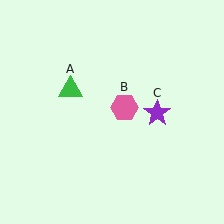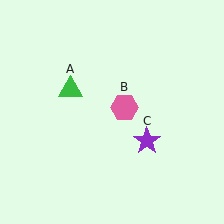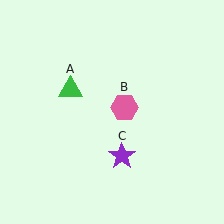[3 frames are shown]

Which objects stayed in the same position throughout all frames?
Green triangle (object A) and pink hexagon (object B) remained stationary.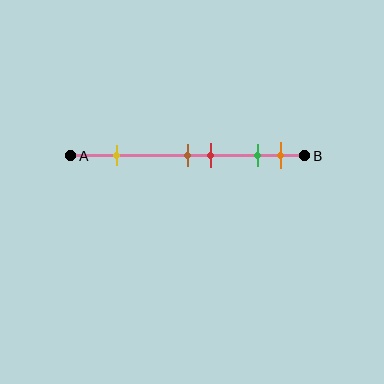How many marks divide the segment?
There are 5 marks dividing the segment.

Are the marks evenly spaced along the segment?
No, the marks are not evenly spaced.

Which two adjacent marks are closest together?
The brown and red marks are the closest adjacent pair.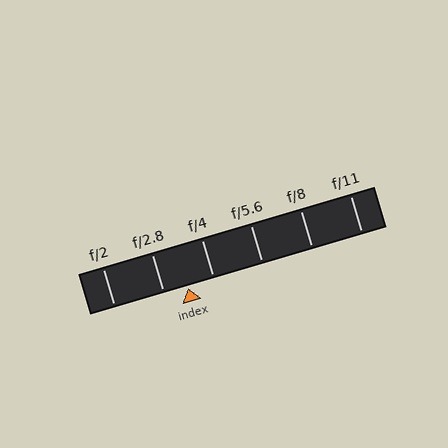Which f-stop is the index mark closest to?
The index mark is closest to f/2.8.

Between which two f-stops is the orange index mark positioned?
The index mark is between f/2.8 and f/4.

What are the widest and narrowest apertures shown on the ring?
The widest aperture shown is f/2 and the narrowest is f/11.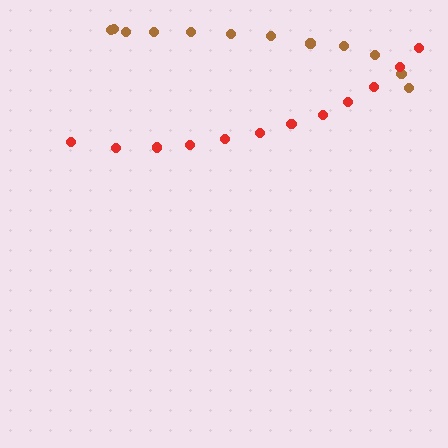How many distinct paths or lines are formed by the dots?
There are 2 distinct paths.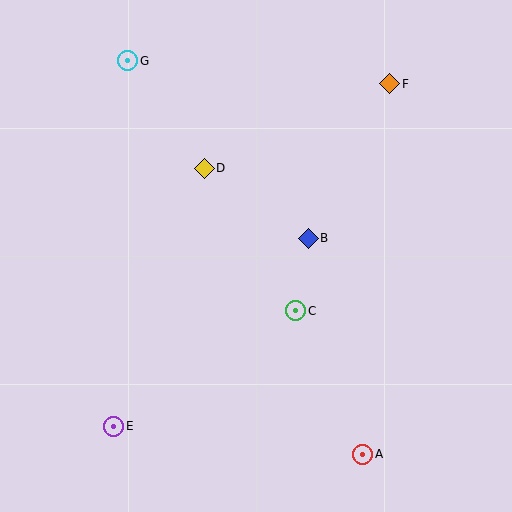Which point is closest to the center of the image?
Point B at (308, 238) is closest to the center.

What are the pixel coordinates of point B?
Point B is at (308, 238).